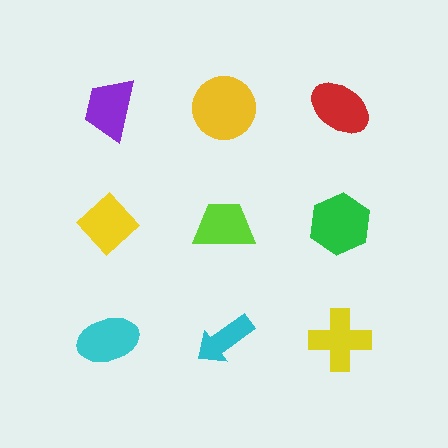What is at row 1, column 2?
A yellow circle.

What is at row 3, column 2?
A cyan arrow.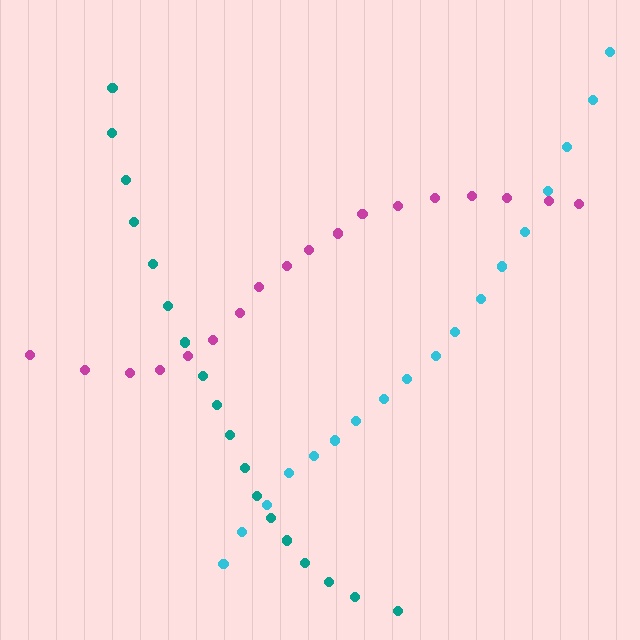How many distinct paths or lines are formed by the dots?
There are 3 distinct paths.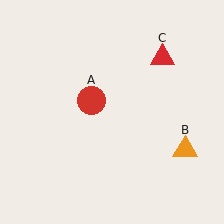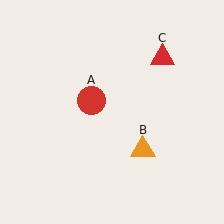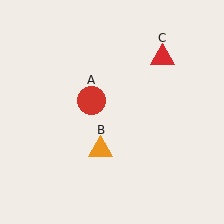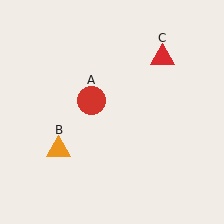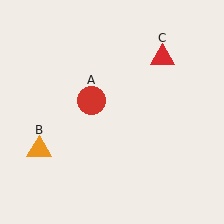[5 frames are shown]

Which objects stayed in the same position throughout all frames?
Red circle (object A) and red triangle (object C) remained stationary.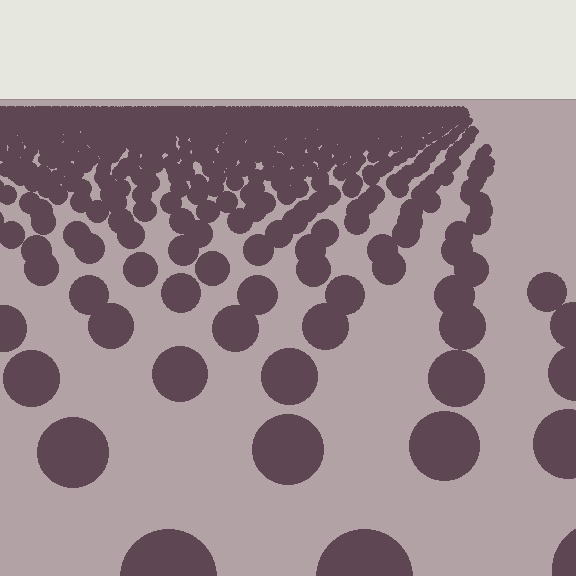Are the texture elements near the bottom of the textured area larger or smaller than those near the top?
Larger. Near the bottom, elements are closer to the viewer and appear at a bigger on-screen size.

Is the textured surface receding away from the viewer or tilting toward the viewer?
The surface is receding away from the viewer. Texture elements get smaller and denser toward the top.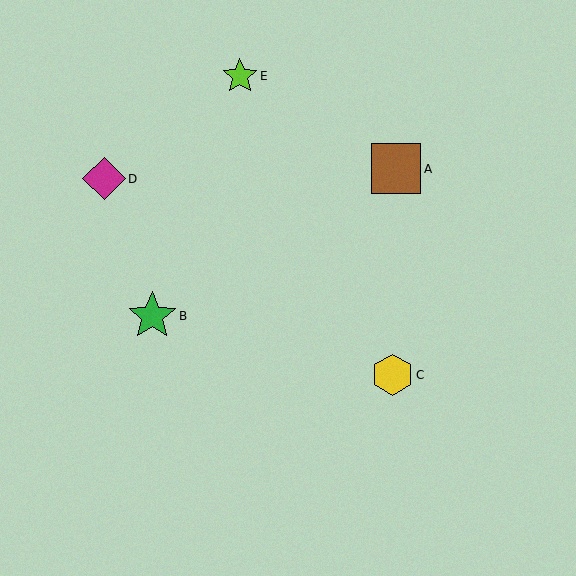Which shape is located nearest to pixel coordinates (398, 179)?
The brown square (labeled A) at (396, 169) is nearest to that location.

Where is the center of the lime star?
The center of the lime star is at (240, 76).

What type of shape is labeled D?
Shape D is a magenta diamond.